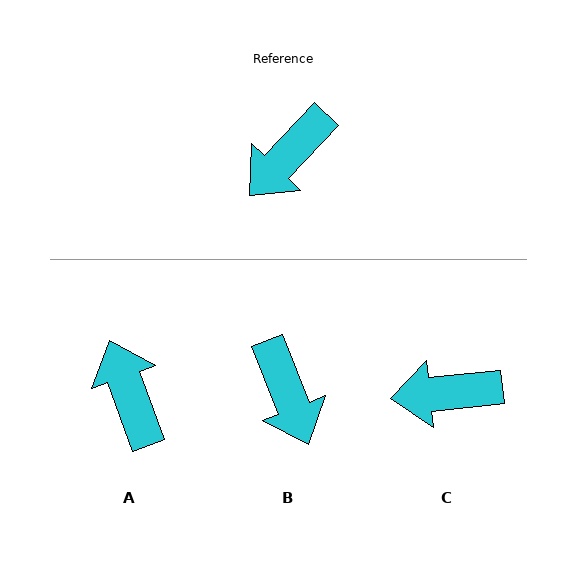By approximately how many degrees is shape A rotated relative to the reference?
Approximately 117 degrees clockwise.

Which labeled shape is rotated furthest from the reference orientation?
A, about 117 degrees away.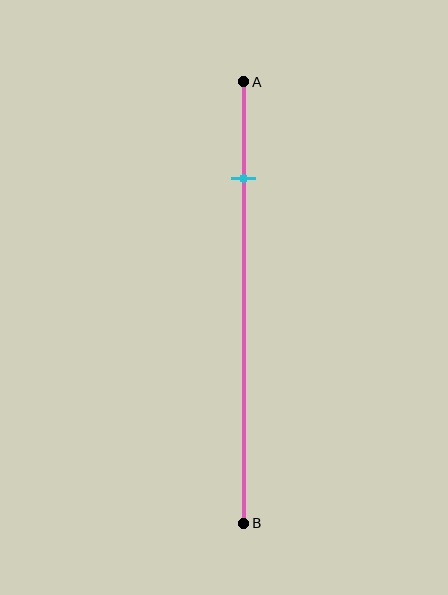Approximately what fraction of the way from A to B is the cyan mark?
The cyan mark is approximately 20% of the way from A to B.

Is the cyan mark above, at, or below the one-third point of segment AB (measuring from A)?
The cyan mark is above the one-third point of segment AB.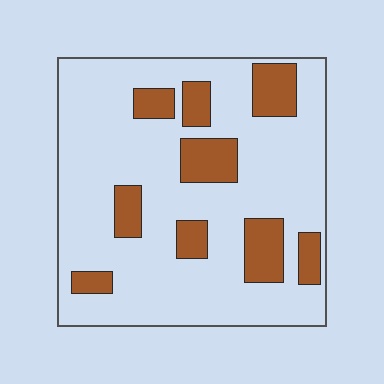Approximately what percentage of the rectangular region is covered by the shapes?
Approximately 20%.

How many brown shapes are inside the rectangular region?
9.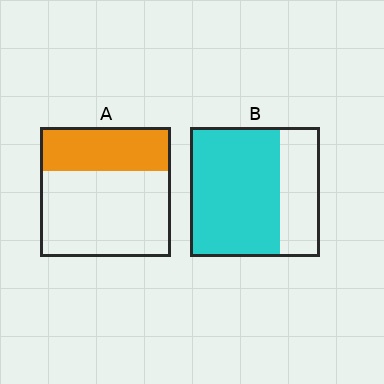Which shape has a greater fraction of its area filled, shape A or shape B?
Shape B.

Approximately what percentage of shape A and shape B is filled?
A is approximately 35% and B is approximately 70%.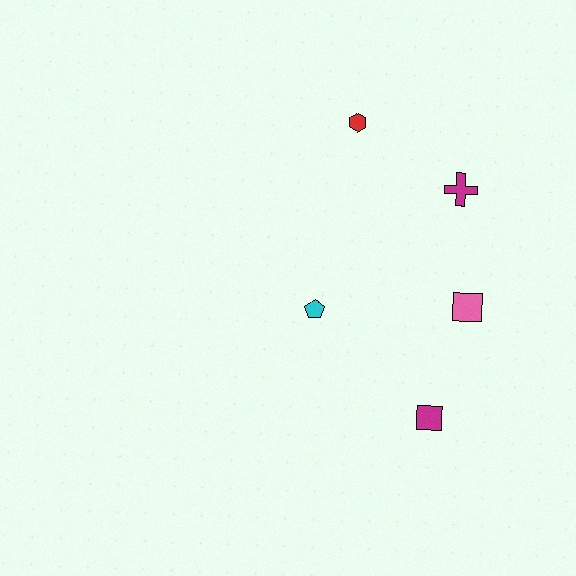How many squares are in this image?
There are 2 squares.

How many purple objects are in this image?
There are no purple objects.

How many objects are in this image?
There are 5 objects.